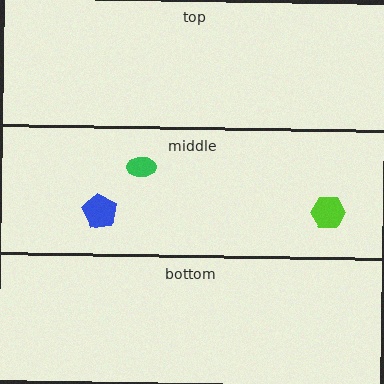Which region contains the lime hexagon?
The middle region.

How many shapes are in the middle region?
3.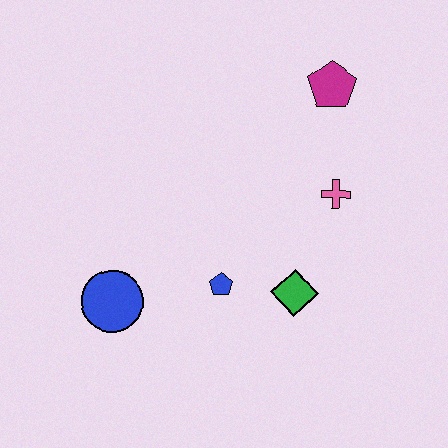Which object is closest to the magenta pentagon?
The pink cross is closest to the magenta pentagon.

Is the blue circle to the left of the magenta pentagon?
Yes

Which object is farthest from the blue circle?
The magenta pentagon is farthest from the blue circle.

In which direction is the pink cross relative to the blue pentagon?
The pink cross is to the right of the blue pentagon.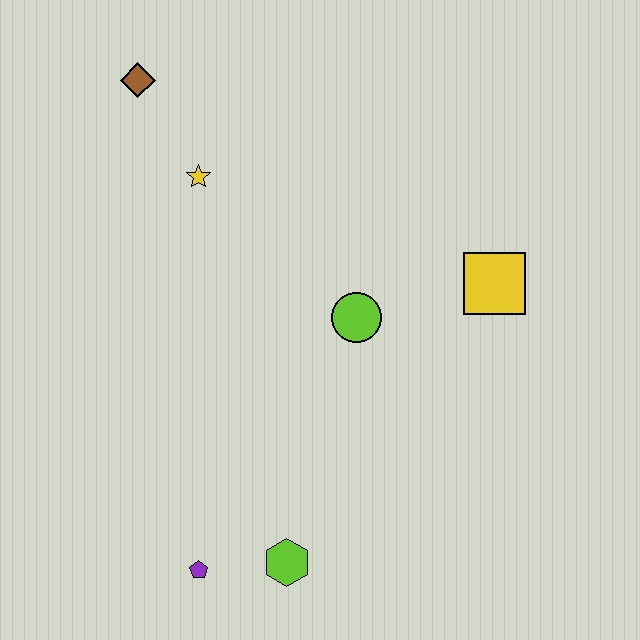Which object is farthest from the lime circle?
The brown diamond is farthest from the lime circle.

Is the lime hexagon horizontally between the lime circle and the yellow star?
Yes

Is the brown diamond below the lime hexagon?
No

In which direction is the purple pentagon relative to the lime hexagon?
The purple pentagon is to the left of the lime hexagon.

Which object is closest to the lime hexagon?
The purple pentagon is closest to the lime hexagon.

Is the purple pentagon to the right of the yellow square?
No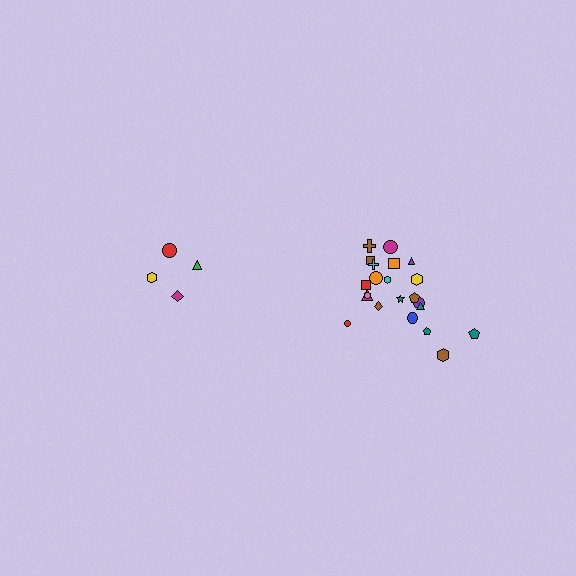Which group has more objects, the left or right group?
The right group.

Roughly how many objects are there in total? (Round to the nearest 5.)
Roughly 25 objects in total.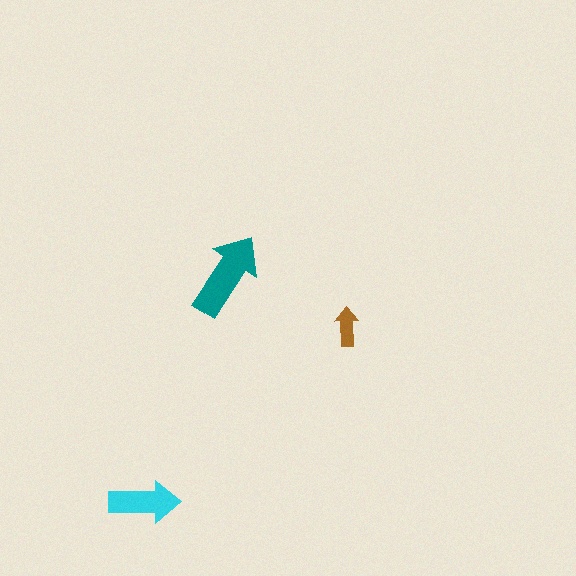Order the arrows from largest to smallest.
the teal one, the cyan one, the brown one.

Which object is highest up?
The teal arrow is topmost.